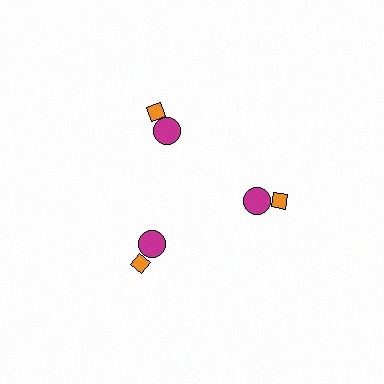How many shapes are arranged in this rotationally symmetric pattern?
There are 6 shapes, arranged in 3 groups of 2.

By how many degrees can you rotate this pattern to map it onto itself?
The pattern maps onto itself every 120 degrees of rotation.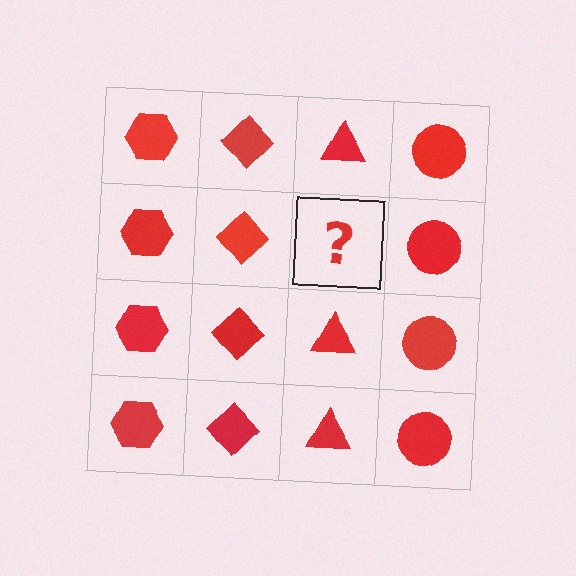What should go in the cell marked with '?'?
The missing cell should contain a red triangle.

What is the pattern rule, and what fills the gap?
The rule is that each column has a consistent shape. The gap should be filled with a red triangle.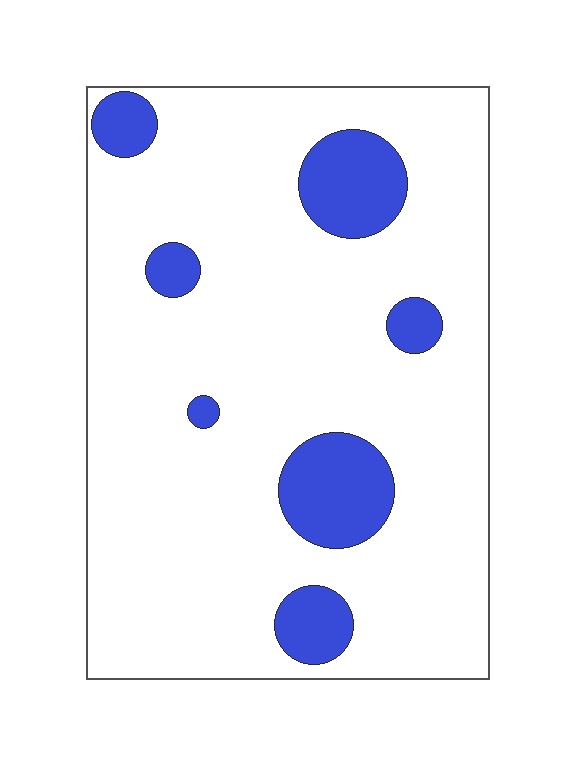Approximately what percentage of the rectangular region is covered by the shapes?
Approximately 15%.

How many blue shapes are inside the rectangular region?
7.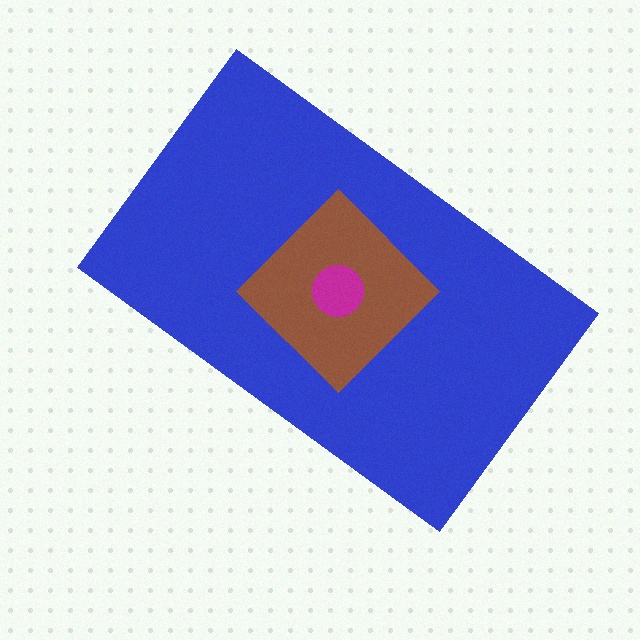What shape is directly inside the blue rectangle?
The brown diamond.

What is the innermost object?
The magenta circle.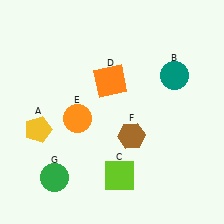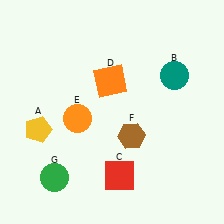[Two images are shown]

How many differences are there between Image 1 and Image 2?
There is 1 difference between the two images.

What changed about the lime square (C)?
In Image 1, C is lime. In Image 2, it changed to red.